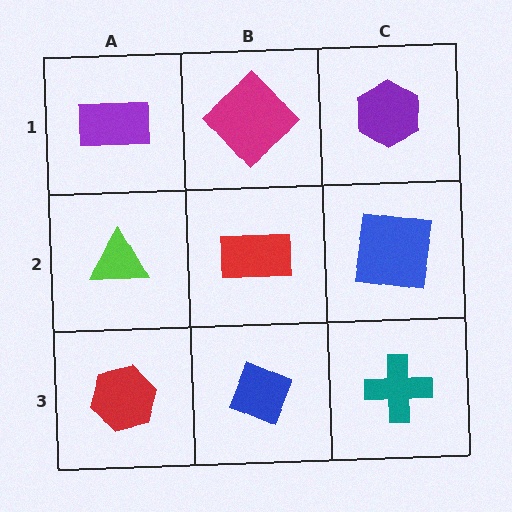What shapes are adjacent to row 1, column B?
A red rectangle (row 2, column B), a purple rectangle (row 1, column A), a purple hexagon (row 1, column C).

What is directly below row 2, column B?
A blue diamond.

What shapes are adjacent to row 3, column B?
A red rectangle (row 2, column B), a red hexagon (row 3, column A), a teal cross (row 3, column C).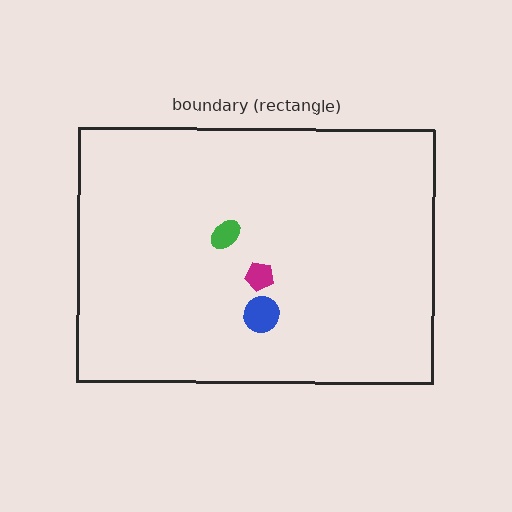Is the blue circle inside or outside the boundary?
Inside.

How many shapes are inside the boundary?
3 inside, 0 outside.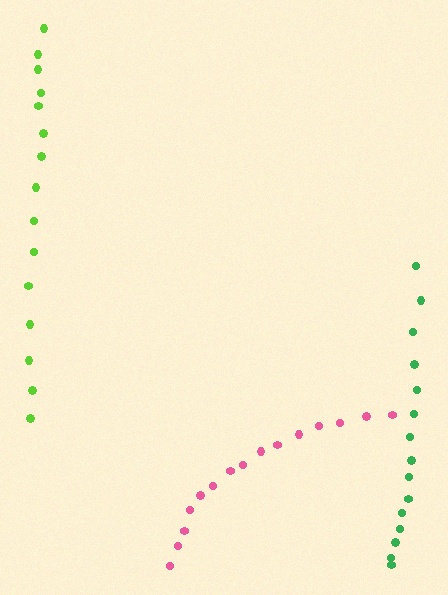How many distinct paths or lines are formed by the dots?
There are 3 distinct paths.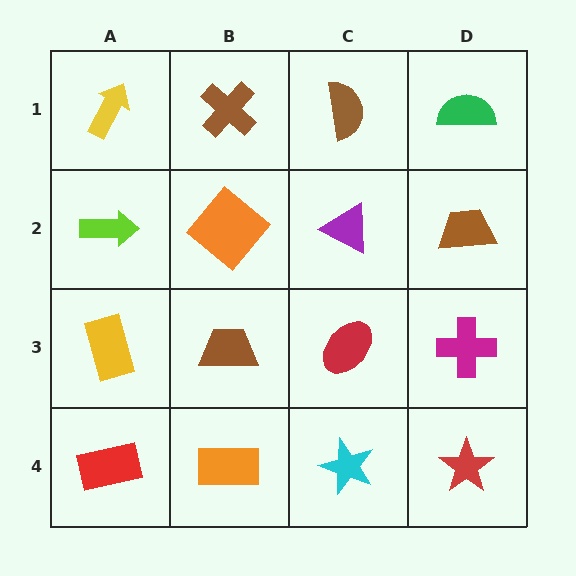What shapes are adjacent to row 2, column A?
A yellow arrow (row 1, column A), a yellow rectangle (row 3, column A), an orange diamond (row 2, column B).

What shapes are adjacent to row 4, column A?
A yellow rectangle (row 3, column A), an orange rectangle (row 4, column B).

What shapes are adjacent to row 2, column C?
A brown semicircle (row 1, column C), a red ellipse (row 3, column C), an orange diamond (row 2, column B), a brown trapezoid (row 2, column D).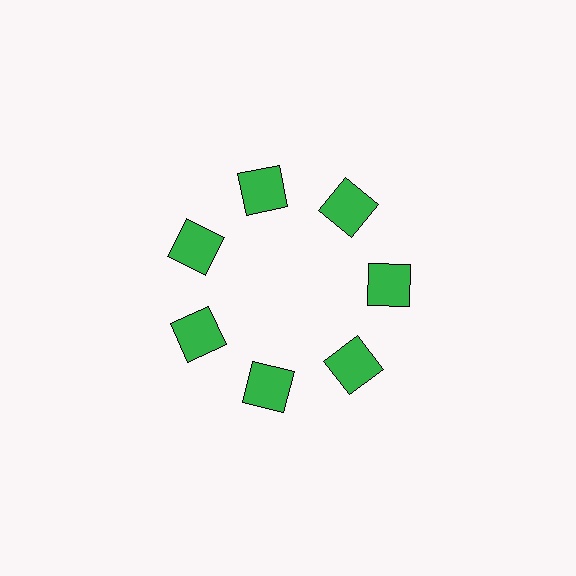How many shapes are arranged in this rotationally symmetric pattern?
There are 7 shapes, arranged in 7 groups of 1.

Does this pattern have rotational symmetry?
Yes, this pattern has 7-fold rotational symmetry. It looks the same after rotating 51 degrees around the center.